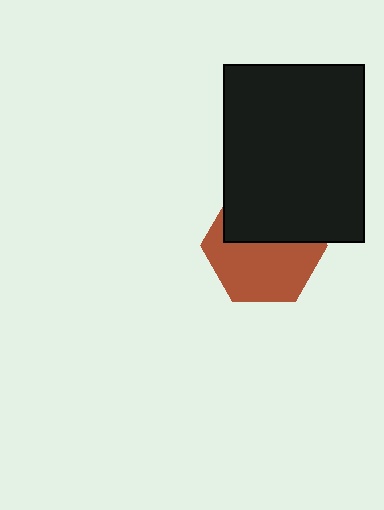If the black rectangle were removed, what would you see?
You would see the complete brown hexagon.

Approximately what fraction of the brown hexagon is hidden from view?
Roughly 43% of the brown hexagon is hidden behind the black rectangle.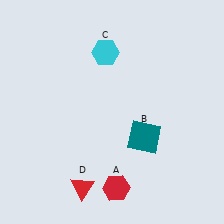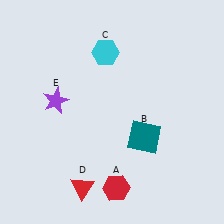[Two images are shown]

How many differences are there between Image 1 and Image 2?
There is 1 difference between the two images.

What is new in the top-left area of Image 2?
A purple star (E) was added in the top-left area of Image 2.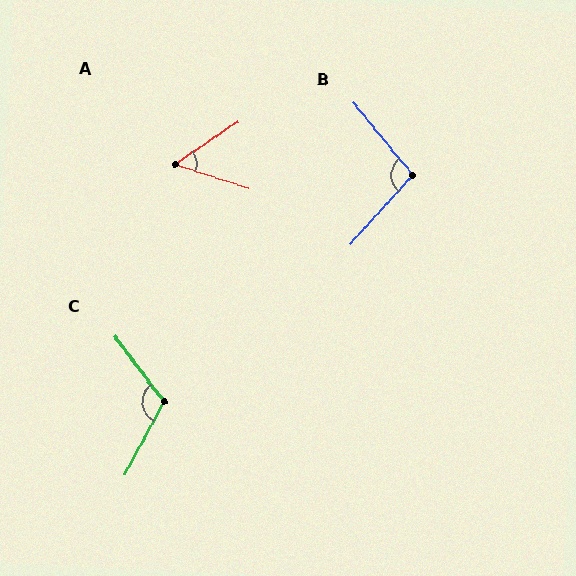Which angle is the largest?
C, at approximately 115 degrees.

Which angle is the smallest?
A, at approximately 52 degrees.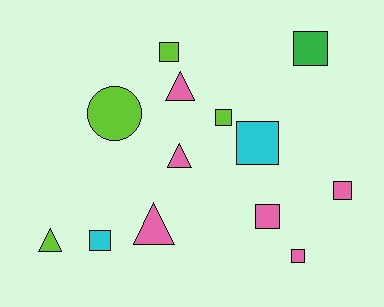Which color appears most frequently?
Pink, with 6 objects.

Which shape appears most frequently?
Square, with 8 objects.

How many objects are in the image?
There are 13 objects.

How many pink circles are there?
There are no pink circles.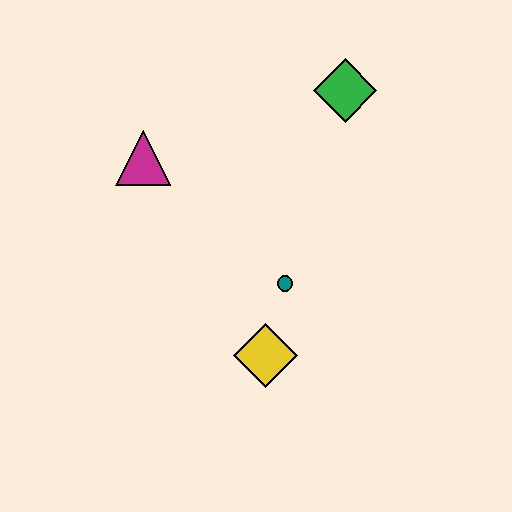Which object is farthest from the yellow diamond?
The green diamond is farthest from the yellow diamond.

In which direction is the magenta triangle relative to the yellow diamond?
The magenta triangle is above the yellow diamond.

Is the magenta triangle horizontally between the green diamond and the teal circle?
No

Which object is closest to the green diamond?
The teal circle is closest to the green diamond.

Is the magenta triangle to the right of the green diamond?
No